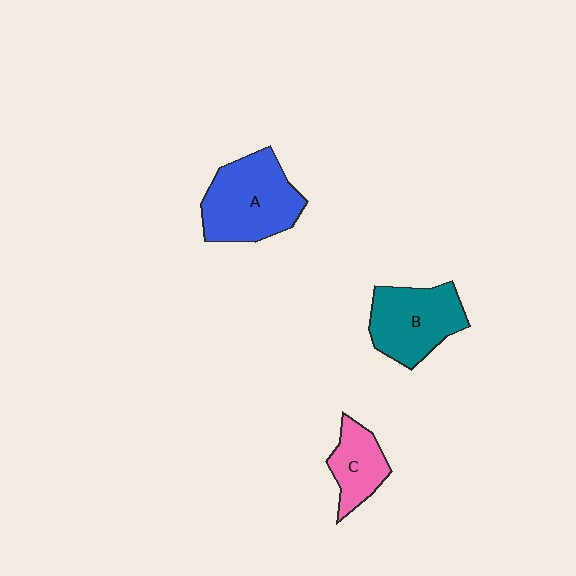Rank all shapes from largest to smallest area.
From largest to smallest: A (blue), B (teal), C (pink).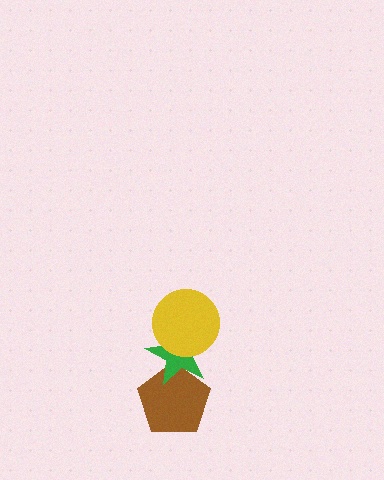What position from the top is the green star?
The green star is 2nd from the top.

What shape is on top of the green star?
The yellow circle is on top of the green star.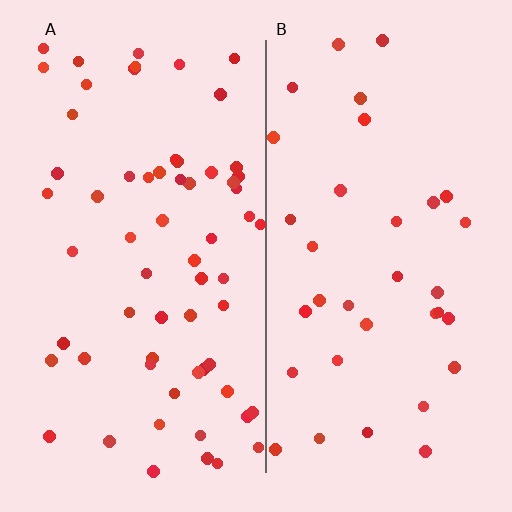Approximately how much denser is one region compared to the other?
Approximately 1.8× — region A over region B.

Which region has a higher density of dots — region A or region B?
A (the left).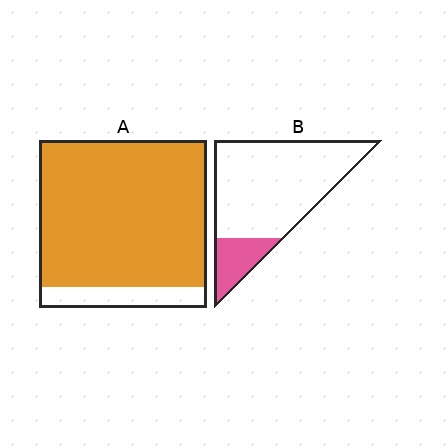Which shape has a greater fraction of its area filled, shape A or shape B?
Shape A.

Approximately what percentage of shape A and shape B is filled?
A is approximately 90% and B is approximately 20%.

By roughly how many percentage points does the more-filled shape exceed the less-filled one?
By roughly 70 percentage points (A over B).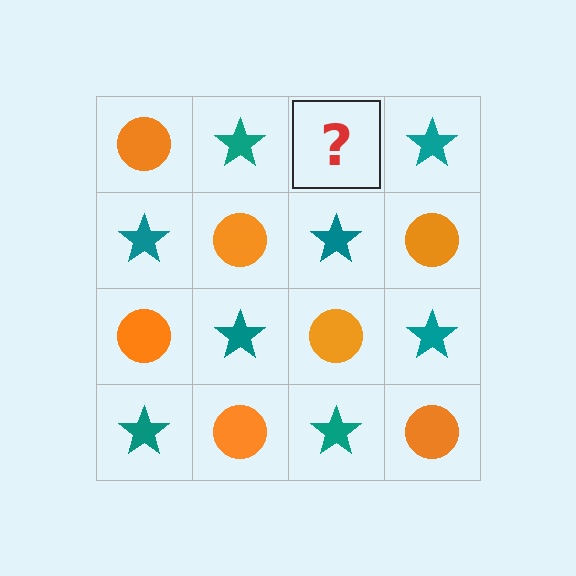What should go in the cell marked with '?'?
The missing cell should contain an orange circle.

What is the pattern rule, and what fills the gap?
The rule is that it alternates orange circle and teal star in a checkerboard pattern. The gap should be filled with an orange circle.